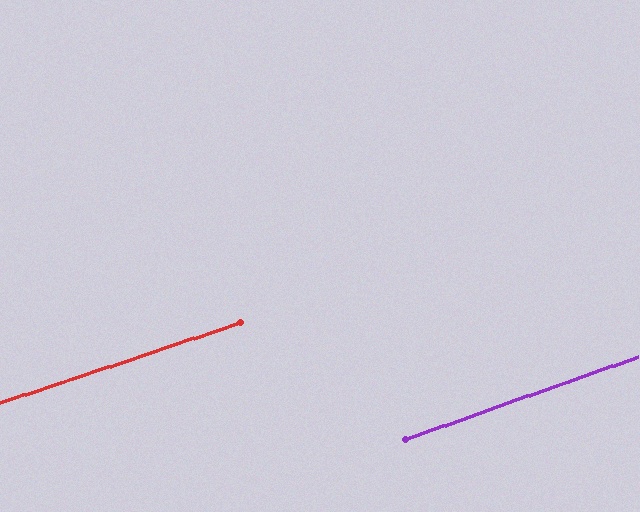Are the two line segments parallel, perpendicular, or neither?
Parallel — their directions differ by only 1.1°.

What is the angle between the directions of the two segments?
Approximately 1 degree.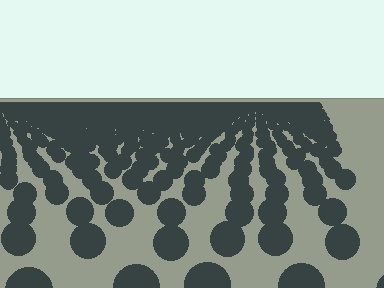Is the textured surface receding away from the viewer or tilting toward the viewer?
The surface is receding away from the viewer. Texture elements get smaller and denser toward the top.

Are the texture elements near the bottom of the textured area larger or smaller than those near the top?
Larger. Near the bottom, elements are closer to the viewer and appear at a bigger on-screen size.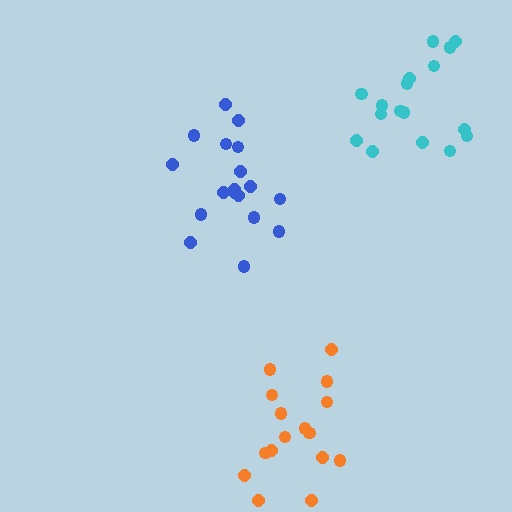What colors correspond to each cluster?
The clusters are colored: orange, cyan, blue.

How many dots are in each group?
Group 1: 16 dots, Group 2: 17 dots, Group 3: 18 dots (51 total).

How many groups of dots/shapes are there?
There are 3 groups.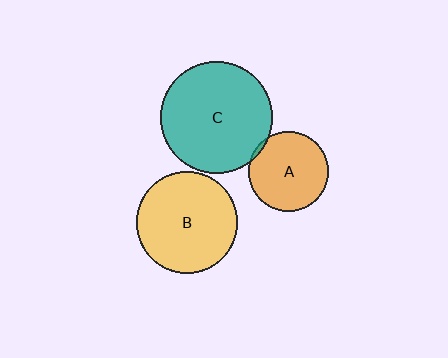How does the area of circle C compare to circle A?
Approximately 2.0 times.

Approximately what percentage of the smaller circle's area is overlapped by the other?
Approximately 5%.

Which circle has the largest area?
Circle C (teal).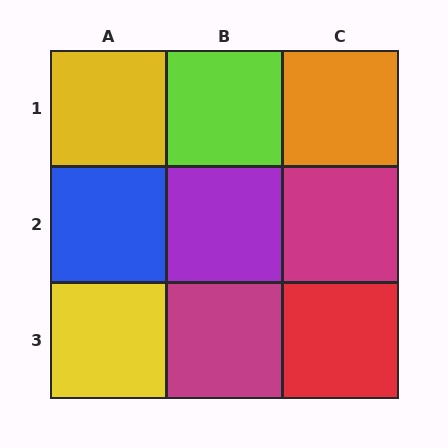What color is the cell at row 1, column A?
Yellow.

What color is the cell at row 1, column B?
Lime.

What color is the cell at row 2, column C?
Magenta.